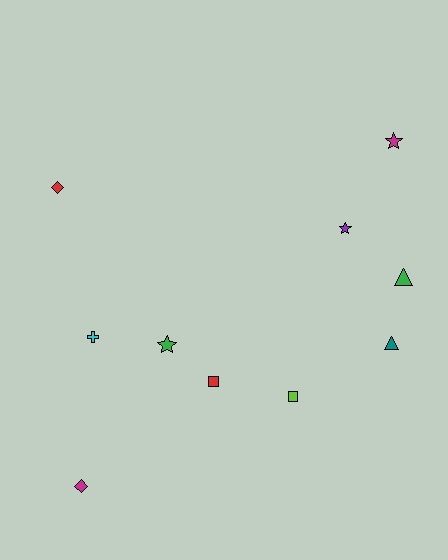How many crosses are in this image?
There is 1 cross.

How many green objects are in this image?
There are 2 green objects.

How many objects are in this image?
There are 10 objects.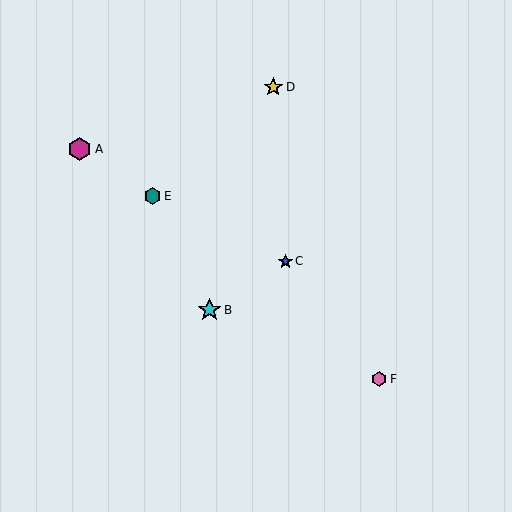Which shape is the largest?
The magenta hexagon (labeled A) is the largest.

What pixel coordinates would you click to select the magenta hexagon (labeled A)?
Click at (80, 149) to select the magenta hexagon A.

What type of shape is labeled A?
Shape A is a magenta hexagon.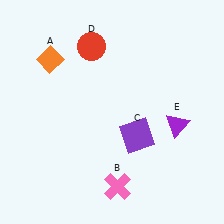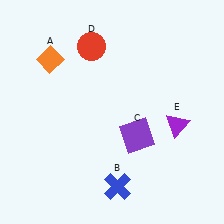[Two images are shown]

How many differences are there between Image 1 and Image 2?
There is 1 difference between the two images.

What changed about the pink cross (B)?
In Image 1, B is pink. In Image 2, it changed to blue.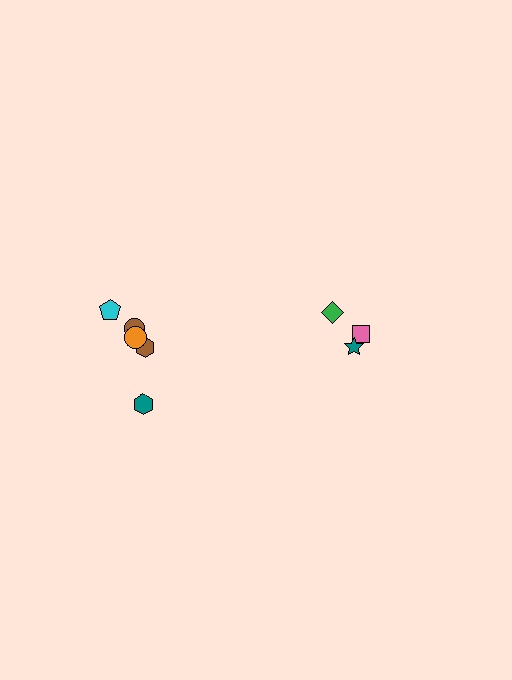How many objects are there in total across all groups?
There are 8 objects.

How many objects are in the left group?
There are 5 objects.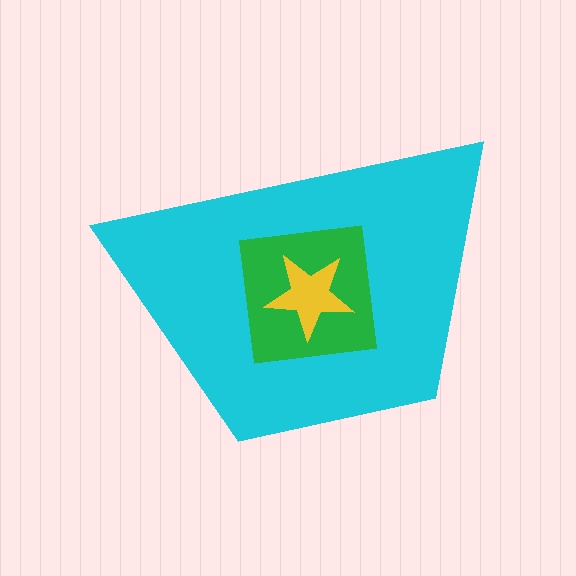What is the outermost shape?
The cyan trapezoid.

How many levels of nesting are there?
3.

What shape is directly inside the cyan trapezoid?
The green square.